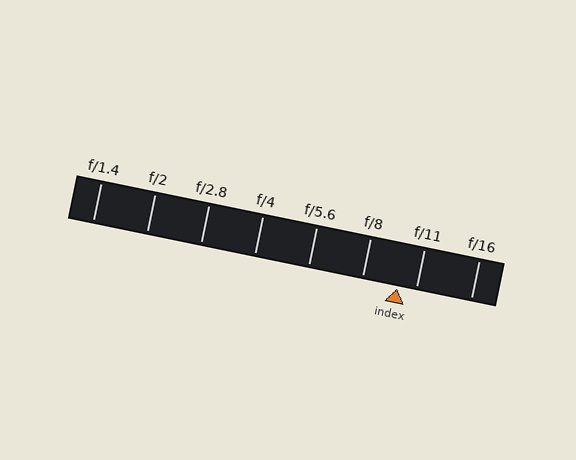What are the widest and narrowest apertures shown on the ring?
The widest aperture shown is f/1.4 and the narrowest is f/16.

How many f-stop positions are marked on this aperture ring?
There are 8 f-stop positions marked.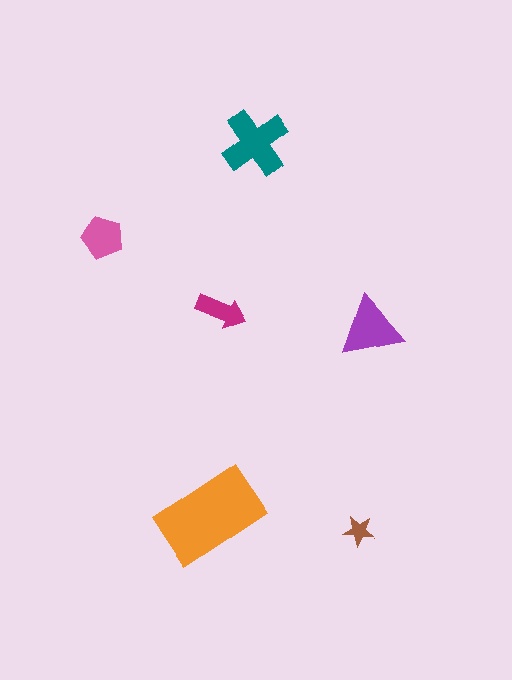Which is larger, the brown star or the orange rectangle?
The orange rectangle.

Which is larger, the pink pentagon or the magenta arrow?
The pink pentagon.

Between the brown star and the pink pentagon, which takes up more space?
The pink pentagon.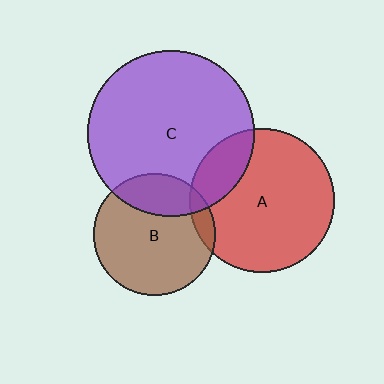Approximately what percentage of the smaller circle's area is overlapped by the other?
Approximately 20%.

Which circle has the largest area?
Circle C (purple).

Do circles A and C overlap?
Yes.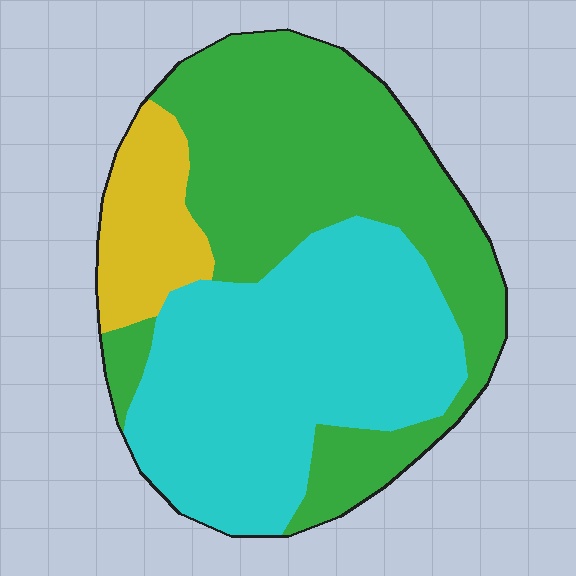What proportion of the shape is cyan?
Cyan takes up between a third and a half of the shape.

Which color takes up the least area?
Yellow, at roughly 10%.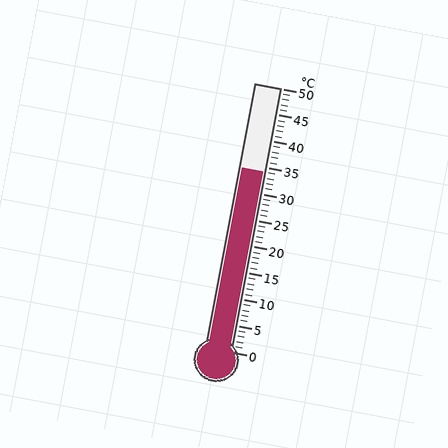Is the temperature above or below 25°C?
The temperature is above 25°C.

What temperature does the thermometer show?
The thermometer shows approximately 34°C.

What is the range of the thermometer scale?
The thermometer scale ranges from 0°C to 50°C.